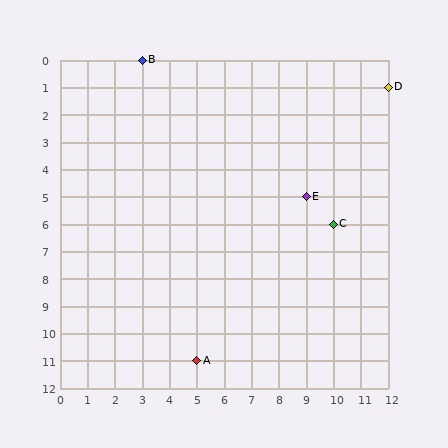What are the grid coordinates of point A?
Point A is at grid coordinates (5, 11).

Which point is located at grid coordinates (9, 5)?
Point E is at (9, 5).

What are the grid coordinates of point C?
Point C is at grid coordinates (10, 6).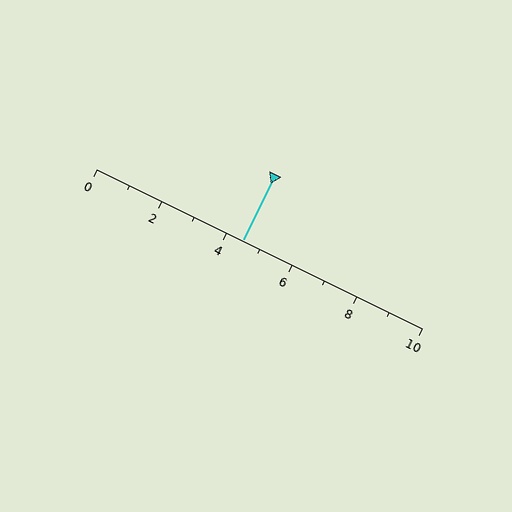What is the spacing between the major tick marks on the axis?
The major ticks are spaced 2 apart.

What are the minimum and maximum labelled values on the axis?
The axis runs from 0 to 10.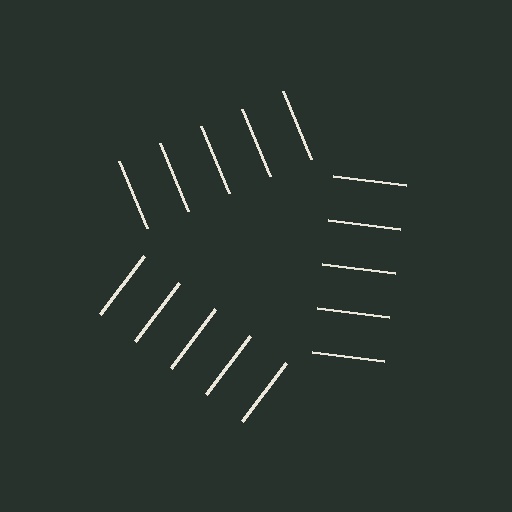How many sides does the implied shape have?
3 sides — the line-ends trace a triangle.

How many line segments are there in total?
15 — 5 along each of the 3 edges.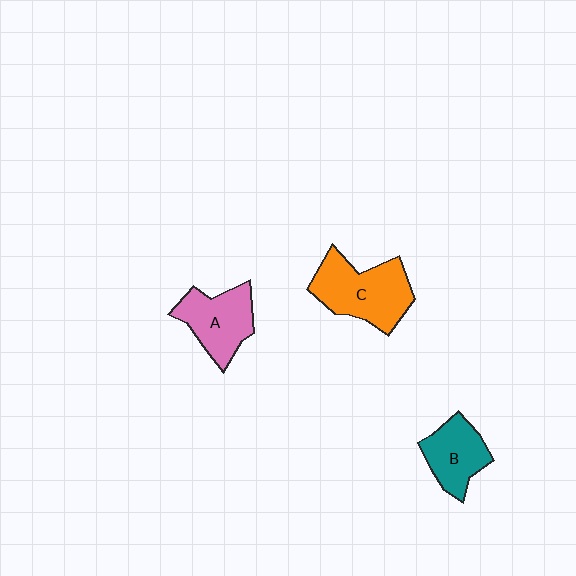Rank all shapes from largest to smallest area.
From largest to smallest: C (orange), A (pink), B (teal).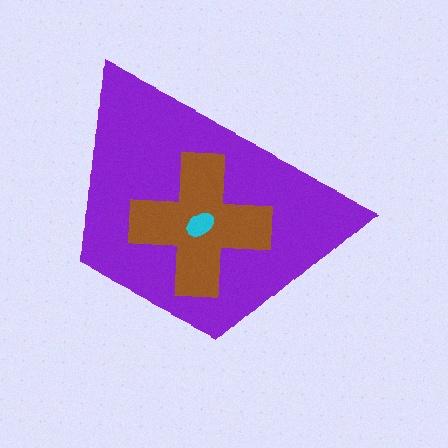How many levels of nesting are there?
3.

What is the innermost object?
The cyan ellipse.